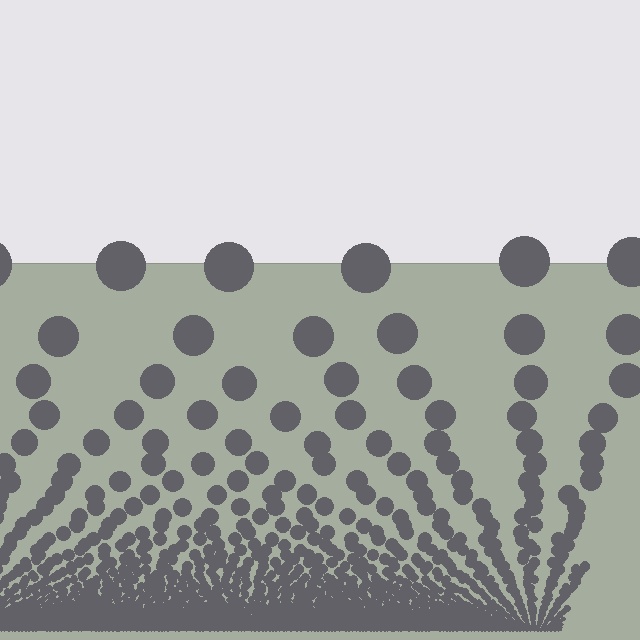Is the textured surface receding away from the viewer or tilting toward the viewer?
The surface appears to tilt toward the viewer. Texture elements get larger and sparser toward the top.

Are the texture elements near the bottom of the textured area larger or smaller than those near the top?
Smaller. The gradient is inverted — elements near the bottom are smaller and denser.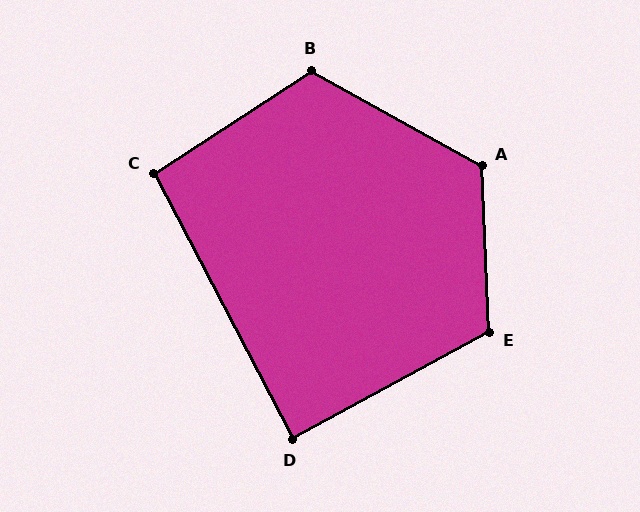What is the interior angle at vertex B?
Approximately 118 degrees (obtuse).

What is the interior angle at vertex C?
Approximately 96 degrees (obtuse).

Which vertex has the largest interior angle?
A, at approximately 122 degrees.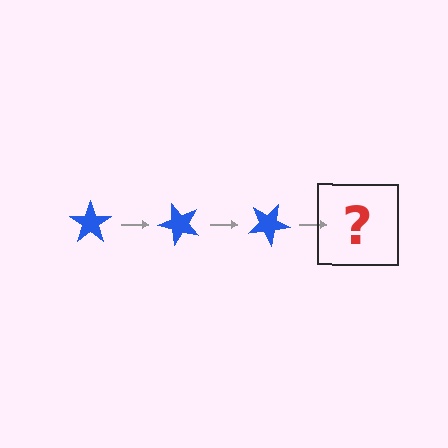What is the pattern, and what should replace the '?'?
The pattern is that the star rotates 50 degrees each step. The '?' should be a blue star rotated 150 degrees.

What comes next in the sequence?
The next element should be a blue star rotated 150 degrees.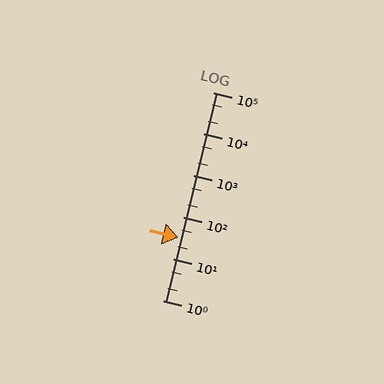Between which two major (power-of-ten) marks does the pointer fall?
The pointer is between 10 and 100.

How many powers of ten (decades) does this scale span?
The scale spans 5 decades, from 1 to 100000.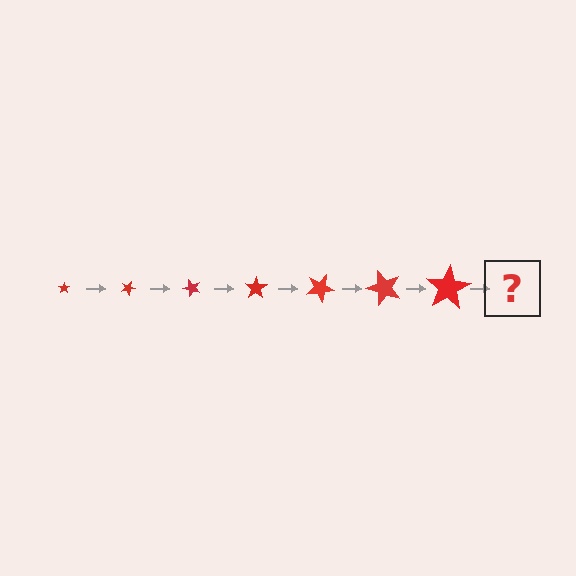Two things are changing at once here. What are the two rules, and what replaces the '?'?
The two rules are that the star grows larger each step and it rotates 25 degrees each step. The '?' should be a star, larger than the previous one and rotated 175 degrees from the start.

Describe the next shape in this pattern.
It should be a star, larger than the previous one and rotated 175 degrees from the start.